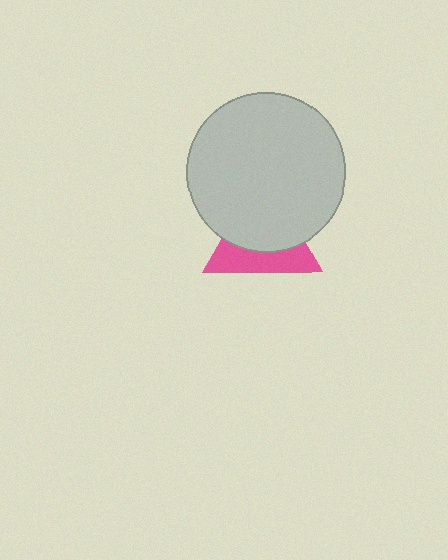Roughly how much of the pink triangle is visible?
A small part of it is visible (roughly 41%).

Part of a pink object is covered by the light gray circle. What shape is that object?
It is a triangle.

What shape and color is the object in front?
The object in front is a light gray circle.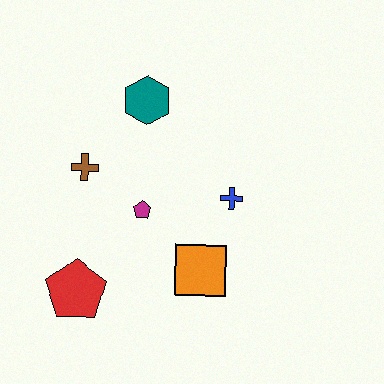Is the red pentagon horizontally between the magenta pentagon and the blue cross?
No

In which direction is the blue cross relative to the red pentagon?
The blue cross is to the right of the red pentagon.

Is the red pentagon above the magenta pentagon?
No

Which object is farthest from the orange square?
The teal hexagon is farthest from the orange square.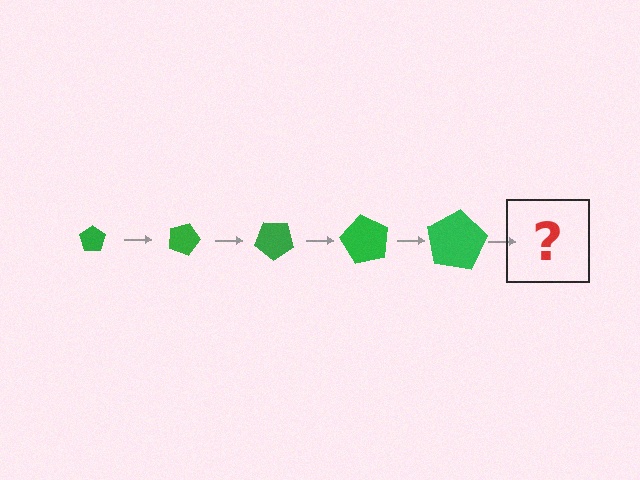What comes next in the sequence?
The next element should be a pentagon, larger than the previous one and rotated 100 degrees from the start.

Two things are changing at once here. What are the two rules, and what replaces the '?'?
The two rules are that the pentagon grows larger each step and it rotates 20 degrees each step. The '?' should be a pentagon, larger than the previous one and rotated 100 degrees from the start.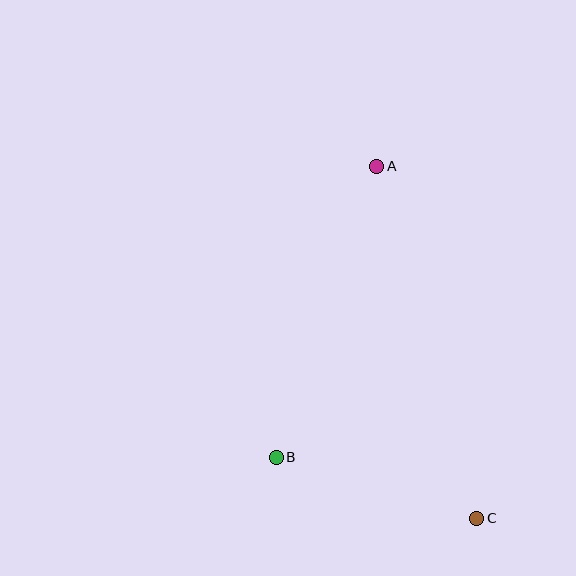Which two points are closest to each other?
Points B and C are closest to each other.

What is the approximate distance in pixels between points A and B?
The distance between A and B is approximately 308 pixels.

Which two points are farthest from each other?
Points A and C are farthest from each other.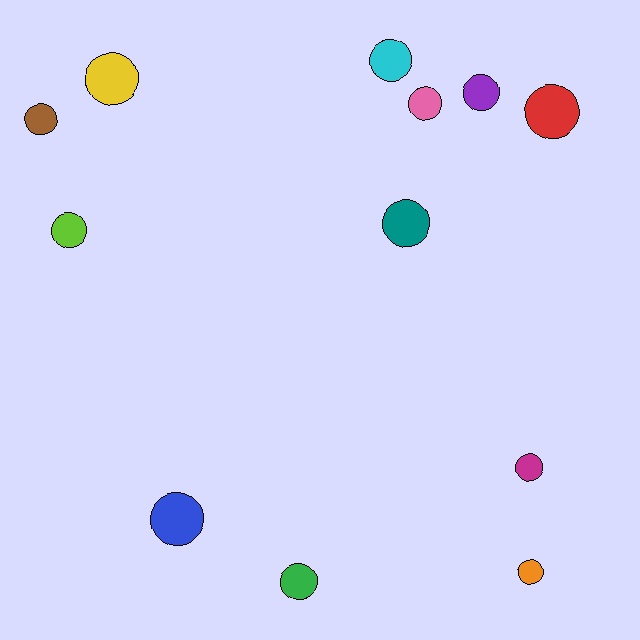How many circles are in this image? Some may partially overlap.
There are 12 circles.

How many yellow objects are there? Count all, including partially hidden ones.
There is 1 yellow object.